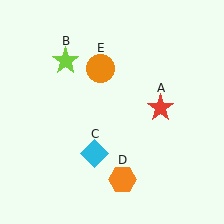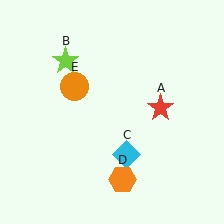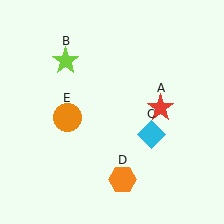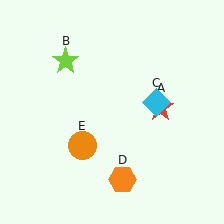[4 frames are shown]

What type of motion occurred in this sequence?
The cyan diamond (object C), orange circle (object E) rotated counterclockwise around the center of the scene.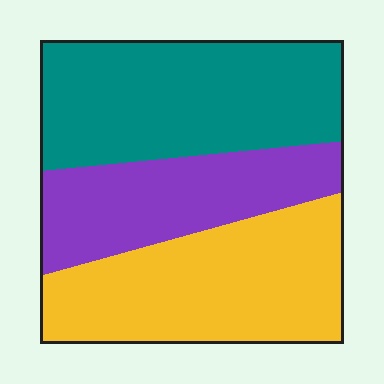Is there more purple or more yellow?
Yellow.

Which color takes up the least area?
Purple, at roughly 25%.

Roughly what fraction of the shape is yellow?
Yellow takes up between a third and a half of the shape.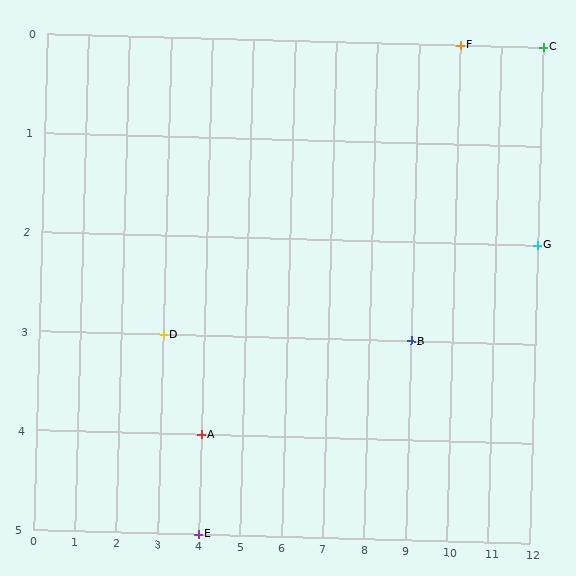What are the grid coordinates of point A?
Point A is at grid coordinates (4, 4).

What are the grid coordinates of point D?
Point D is at grid coordinates (3, 3).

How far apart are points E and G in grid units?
Points E and G are 8 columns and 3 rows apart (about 8.5 grid units diagonally).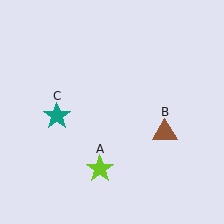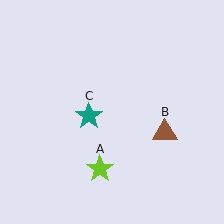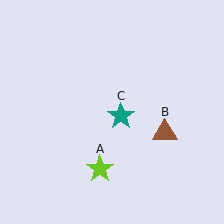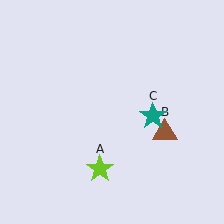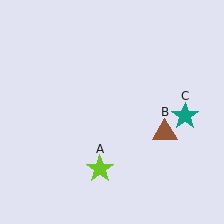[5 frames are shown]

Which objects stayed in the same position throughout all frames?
Lime star (object A) and brown triangle (object B) remained stationary.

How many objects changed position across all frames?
1 object changed position: teal star (object C).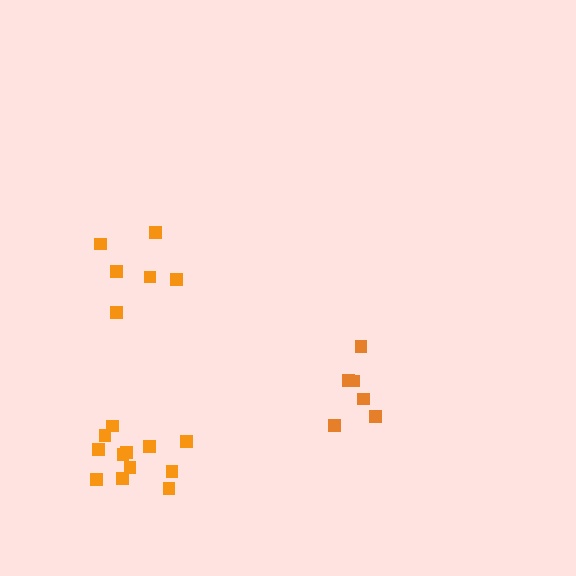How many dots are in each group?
Group 1: 12 dots, Group 2: 6 dots, Group 3: 6 dots (24 total).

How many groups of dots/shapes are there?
There are 3 groups.